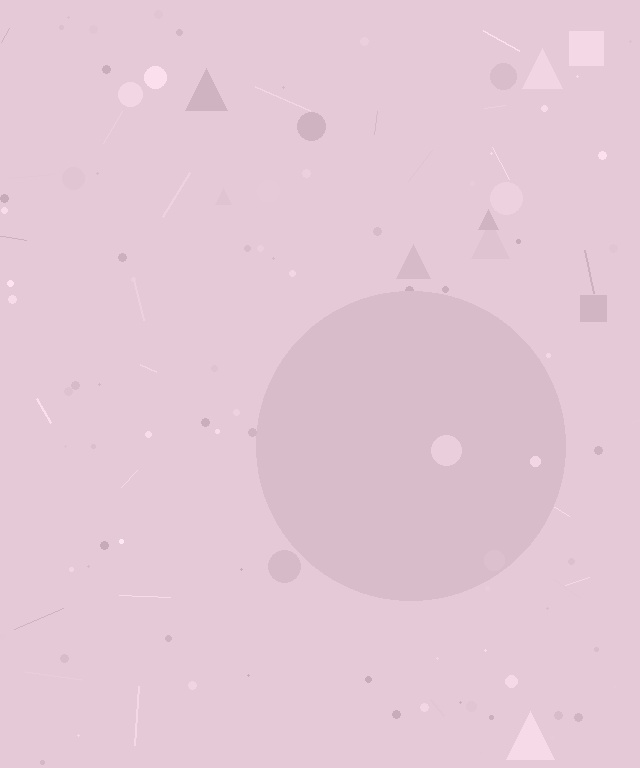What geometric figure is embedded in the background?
A circle is embedded in the background.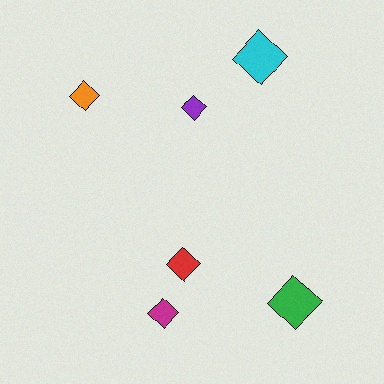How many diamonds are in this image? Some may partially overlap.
There are 6 diamonds.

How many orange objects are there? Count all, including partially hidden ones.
There is 1 orange object.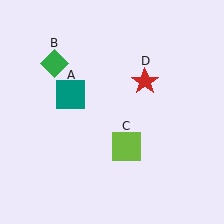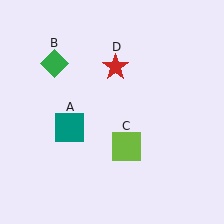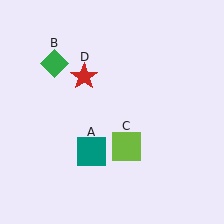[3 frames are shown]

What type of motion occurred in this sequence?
The teal square (object A), red star (object D) rotated counterclockwise around the center of the scene.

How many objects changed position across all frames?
2 objects changed position: teal square (object A), red star (object D).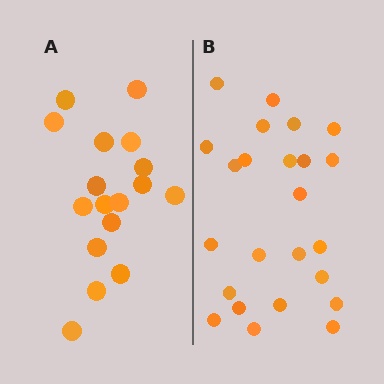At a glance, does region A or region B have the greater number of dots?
Region B (the right region) has more dots.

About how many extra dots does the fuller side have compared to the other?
Region B has roughly 8 or so more dots than region A.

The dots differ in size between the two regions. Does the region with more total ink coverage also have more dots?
No. Region A has more total ink coverage because its dots are larger, but region B actually contains more individual dots. Total area can be misleading — the number of items is what matters here.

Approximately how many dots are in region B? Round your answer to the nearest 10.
About 20 dots. (The exact count is 24, which rounds to 20.)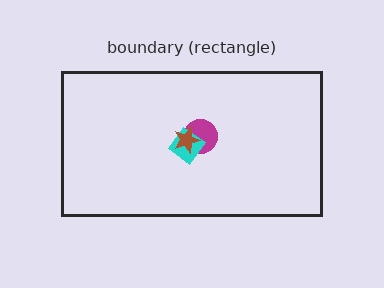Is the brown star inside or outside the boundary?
Inside.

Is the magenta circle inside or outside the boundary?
Inside.